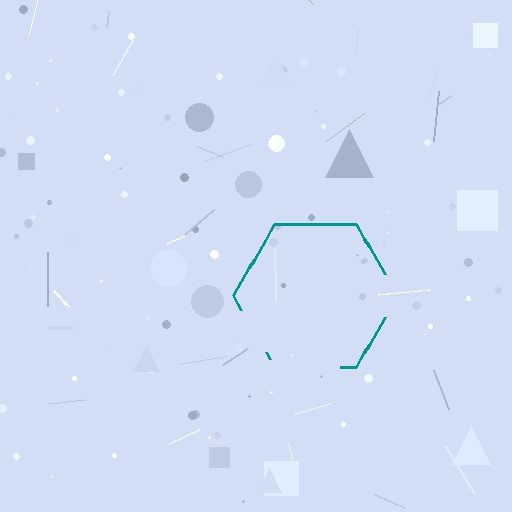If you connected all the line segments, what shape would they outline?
They would outline a hexagon.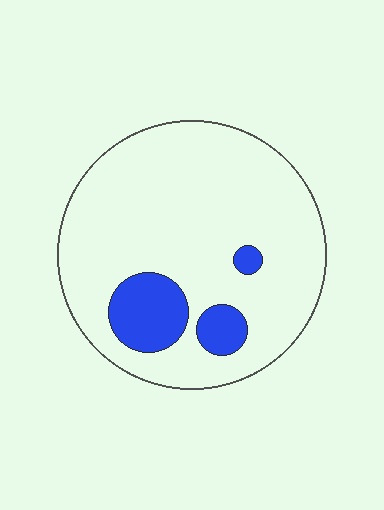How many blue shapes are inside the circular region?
3.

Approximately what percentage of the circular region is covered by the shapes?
Approximately 15%.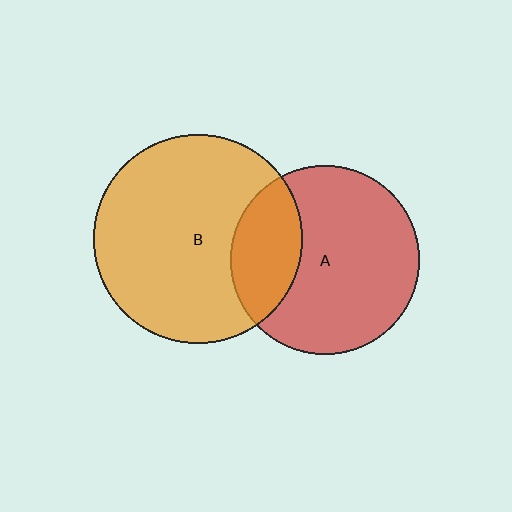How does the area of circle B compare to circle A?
Approximately 1.2 times.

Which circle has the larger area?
Circle B (orange).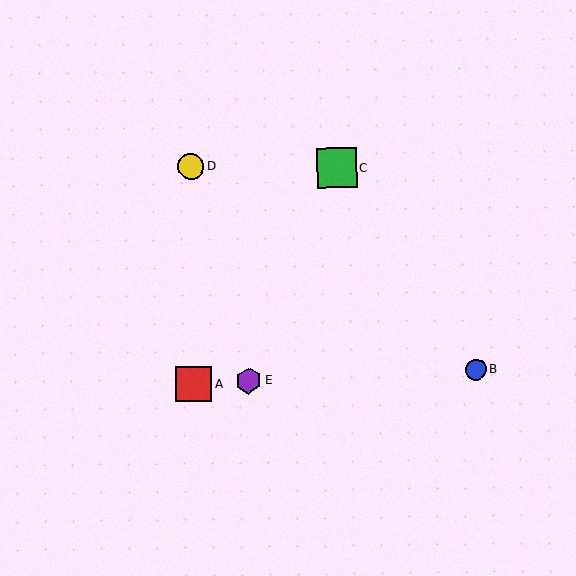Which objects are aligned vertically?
Objects A, D are aligned vertically.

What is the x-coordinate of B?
Object B is at x≈476.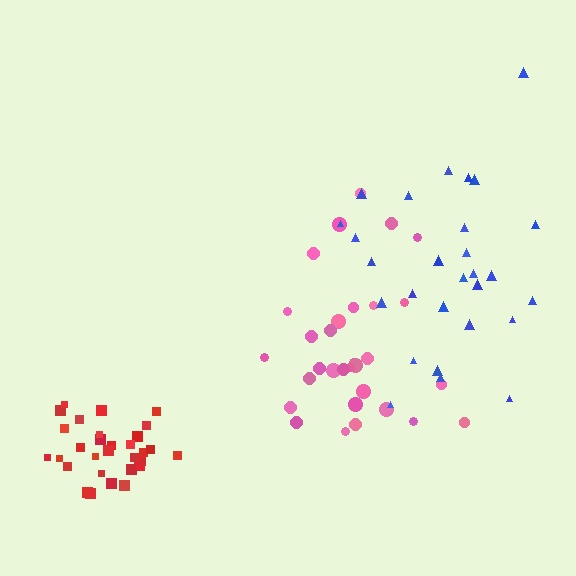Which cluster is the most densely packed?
Red.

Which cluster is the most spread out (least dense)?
Blue.